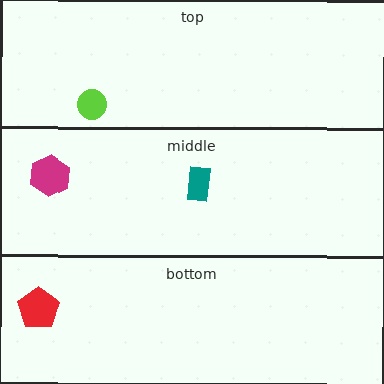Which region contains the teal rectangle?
The middle region.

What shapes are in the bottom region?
The red pentagon.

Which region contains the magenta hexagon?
The middle region.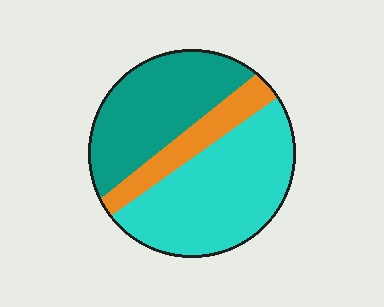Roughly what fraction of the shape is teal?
Teal takes up about three eighths (3/8) of the shape.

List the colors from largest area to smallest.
From largest to smallest: cyan, teal, orange.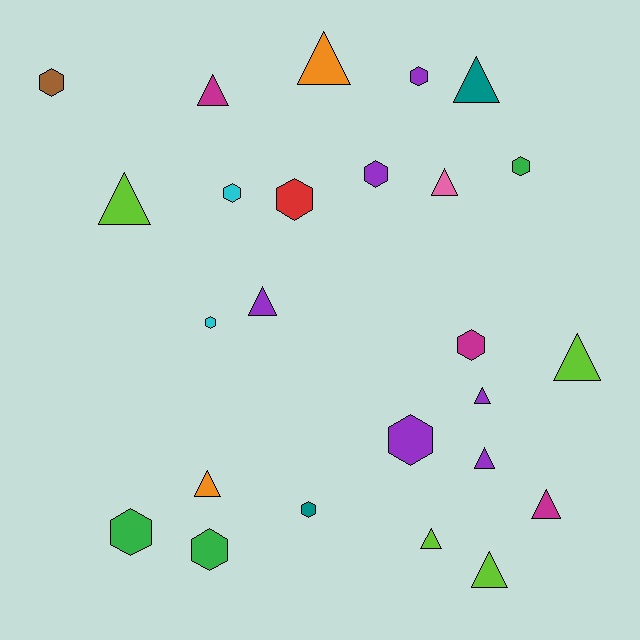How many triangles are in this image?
There are 13 triangles.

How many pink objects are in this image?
There is 1 pink object.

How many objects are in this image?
There are 25 objects.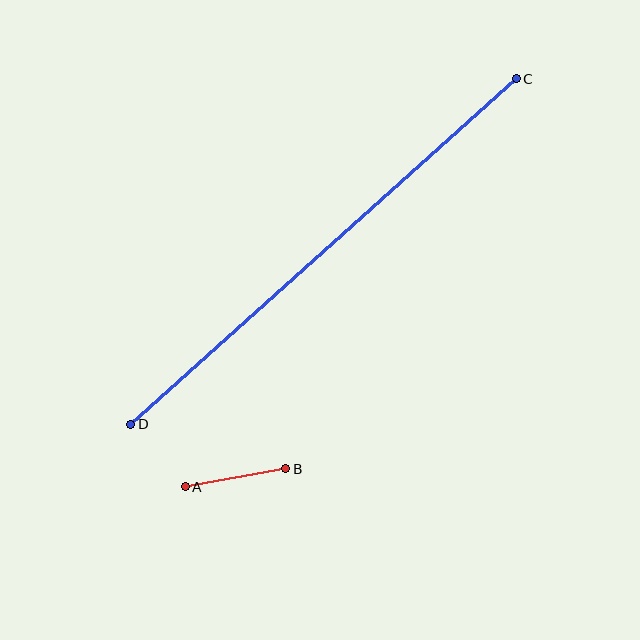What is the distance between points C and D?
The distance is approximately 518 pixels.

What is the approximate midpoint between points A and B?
The midpoint is at approximately (235, 478) pixels.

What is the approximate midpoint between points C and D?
The midpoint is at approximately (324, 252) pixels.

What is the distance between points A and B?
The distance is approximately 102 pixels.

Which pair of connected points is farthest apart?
Points C and D are farthest apart.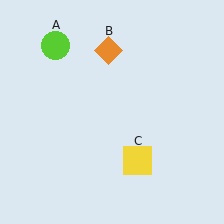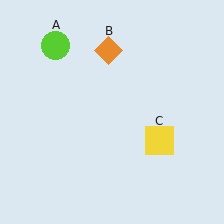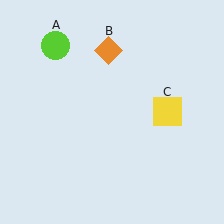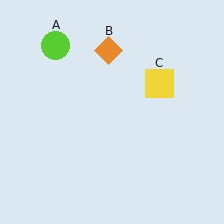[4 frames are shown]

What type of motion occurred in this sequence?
The yellow square (object C) rotated counterclockwise around the center of the scene.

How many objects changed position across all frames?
1 object changed position: yellow square (object C).